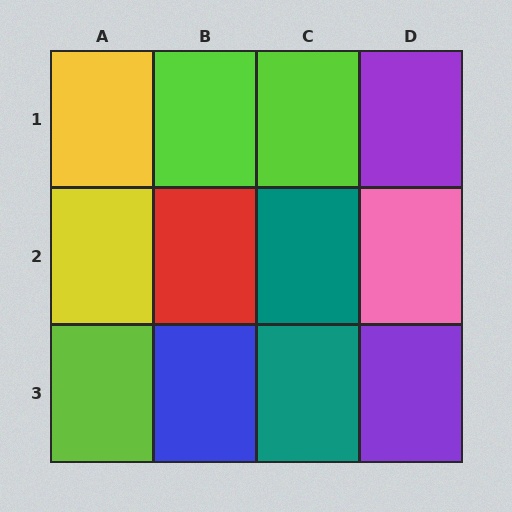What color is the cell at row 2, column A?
Yellow.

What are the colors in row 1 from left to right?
Yellow, lime, lime, purple.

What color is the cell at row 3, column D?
Purple.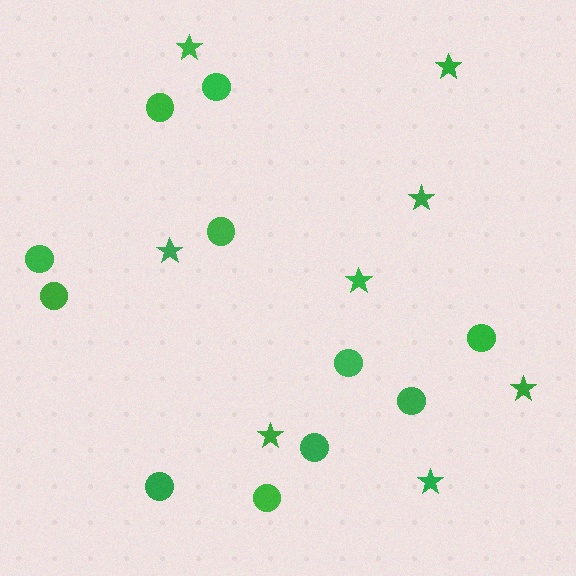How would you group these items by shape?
There are 2 groups: one group of circles (11) and one group of stars (8).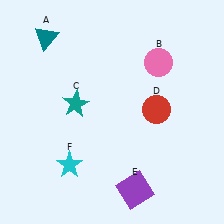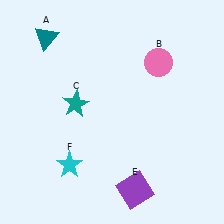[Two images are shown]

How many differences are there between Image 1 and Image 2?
There is 1 difference between the two images.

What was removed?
The red circle (D) was removed in Image 2.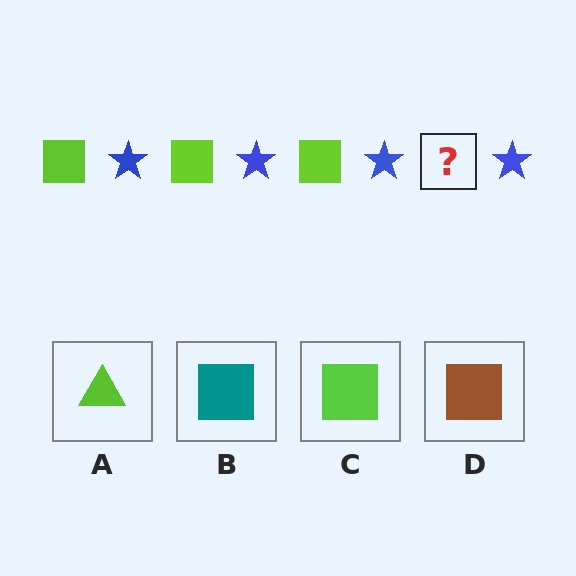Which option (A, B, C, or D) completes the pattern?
C.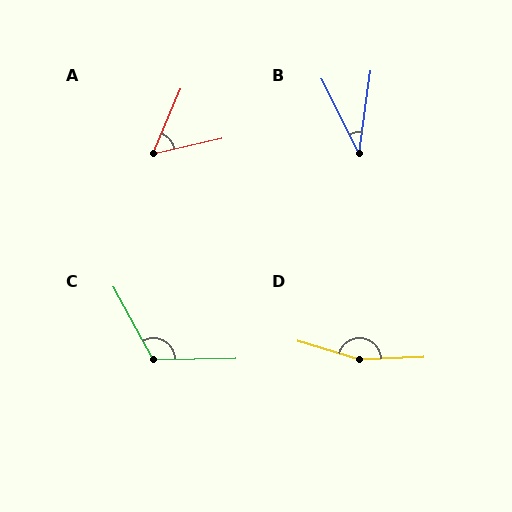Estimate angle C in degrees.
Approximately 118 degrees.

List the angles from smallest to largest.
B (35°), A (54°), C (118°), D (161°).